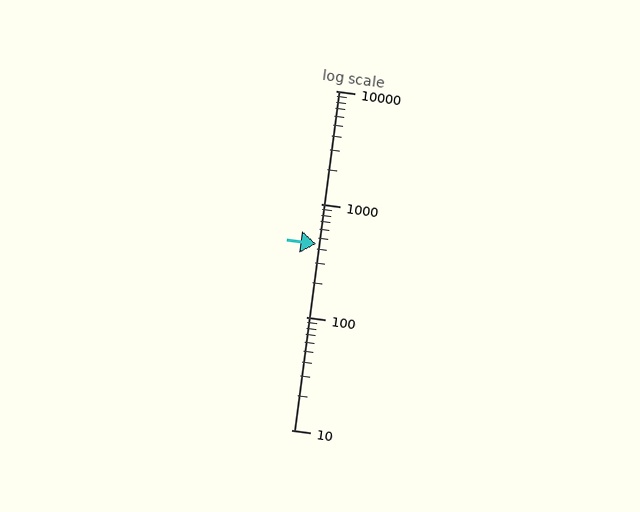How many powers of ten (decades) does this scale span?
The scale spans 3 decades, from 10 to 10000.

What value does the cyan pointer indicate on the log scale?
The pointer indicates approximately 440.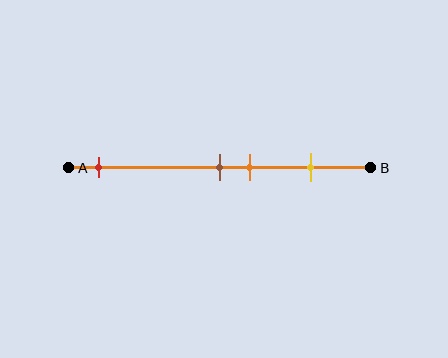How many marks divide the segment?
There are 4 marks dividing the segment.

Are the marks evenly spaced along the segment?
No, the marks are not evenly spaced.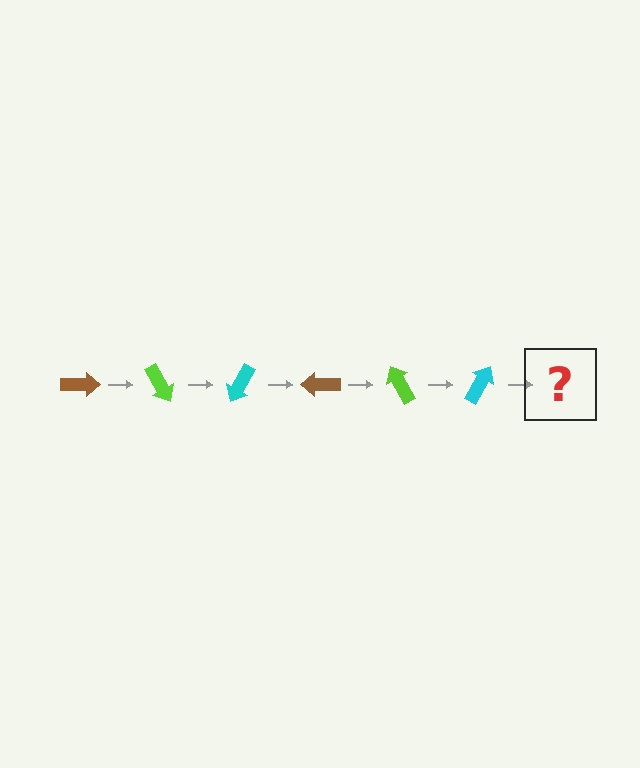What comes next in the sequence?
The next element should be a brown arrow, rotated 360 degrees from the start.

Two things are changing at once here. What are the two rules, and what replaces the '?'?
The two rules are that it rotates 60 degrees each step and the color cycles through brown, lime, and cyan. The '?' should be a brown arrow, rotated 360 degrees from the start.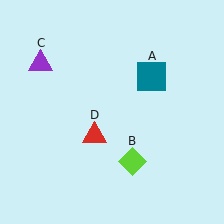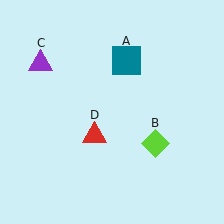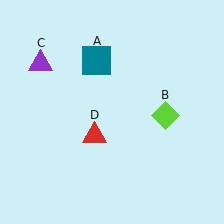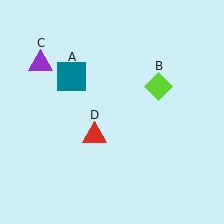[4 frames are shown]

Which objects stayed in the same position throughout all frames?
Purple triangle (object C) and red triangle (object D) remained stationary.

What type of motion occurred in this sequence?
The teal square (object A), lime diamond (object B) rotated counterclockwise around the center of the scene.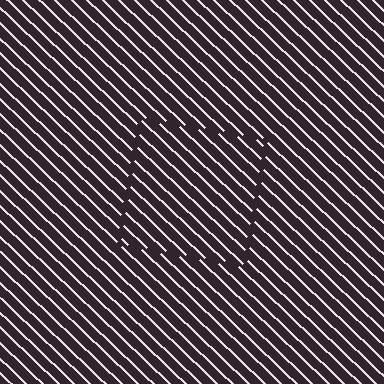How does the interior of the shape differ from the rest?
The interior of the shape contains the same grating, shifted by half a period — the contour is defined by the phase discontinuity where line-ends from the inner and outer gratings abut.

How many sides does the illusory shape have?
4 sides — the line-ends trace a square.